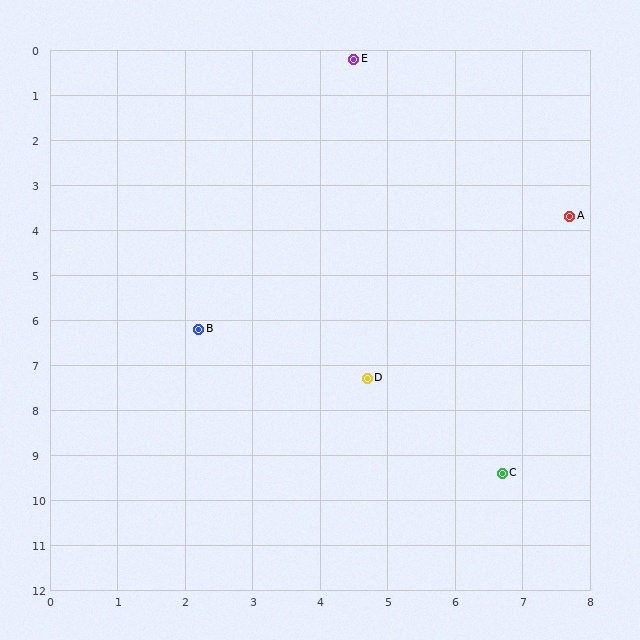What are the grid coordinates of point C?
Point C is at approximately (6.7, 9.4).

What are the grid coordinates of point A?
Point A is at approximately (7.7, 3.7).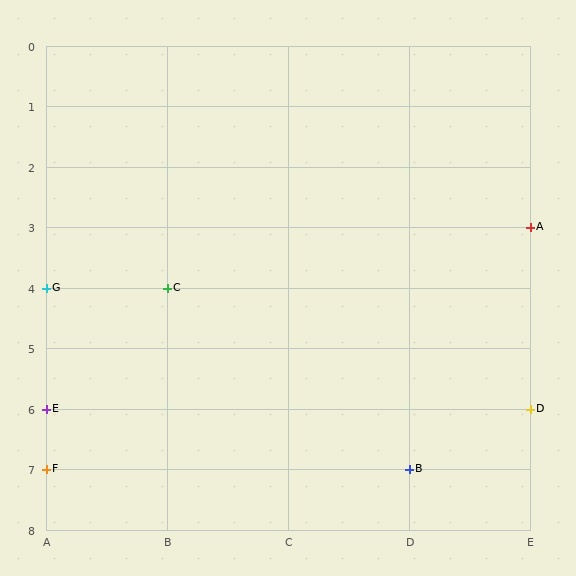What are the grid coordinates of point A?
Point A is at grid coordinates (E, 3).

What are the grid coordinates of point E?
Point E is at grid coordinates (A, 6).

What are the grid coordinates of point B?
Point B is at grid coordinates (D, 7).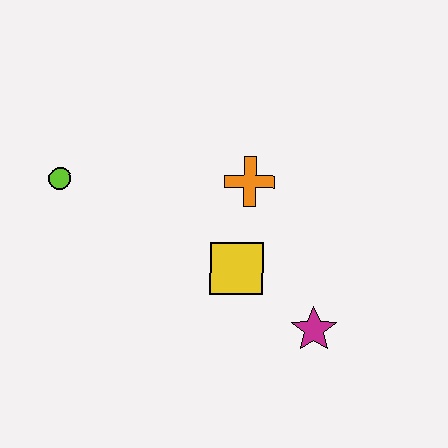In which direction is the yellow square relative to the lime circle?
The yellow square is to the right of the lime circle.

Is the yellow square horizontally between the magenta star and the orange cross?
No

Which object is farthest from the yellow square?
The lime circle is farthest from the yellow square.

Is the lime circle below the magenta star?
No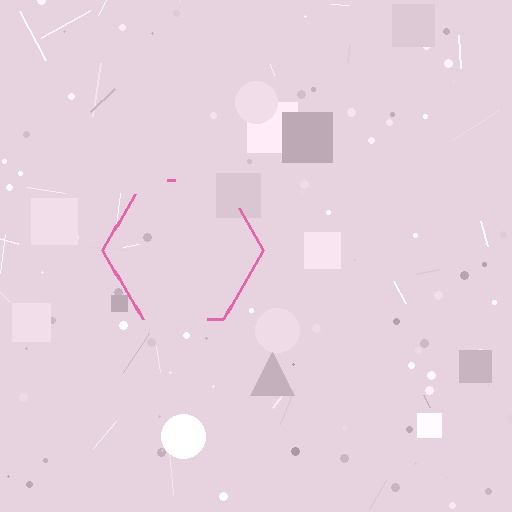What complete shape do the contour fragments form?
The contour fragments form a hexagon.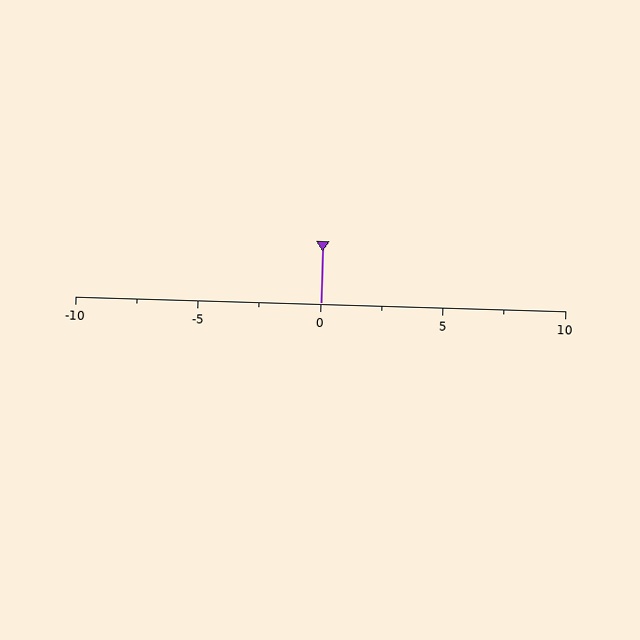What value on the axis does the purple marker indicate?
The marker indicates approximately 0.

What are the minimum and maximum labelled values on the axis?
The axis runs from -10 to 10.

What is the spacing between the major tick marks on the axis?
The major ticks are spaced 5 apart.